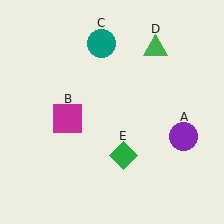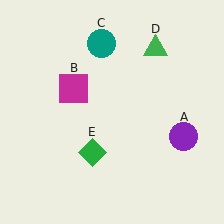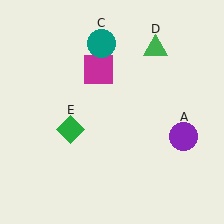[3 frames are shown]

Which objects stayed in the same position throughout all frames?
Purple circle (object A) and teal circle (object C) and green triangle (object D) remained stationary.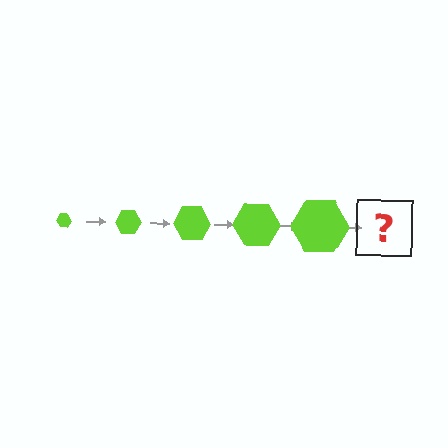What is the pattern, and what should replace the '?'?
The pattern is that the hexagon gets progressively larger each step. The '?' should be a lime hexagon, larger than the previous one.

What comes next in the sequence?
The next element should be a lime hexagon, larger than the previous one.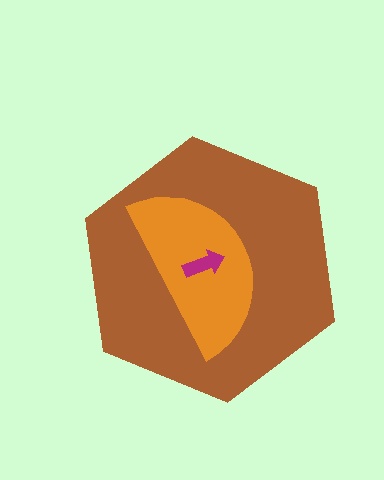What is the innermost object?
The magenta arrow.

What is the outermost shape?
The brown hexagon.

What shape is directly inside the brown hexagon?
The orange semicircle.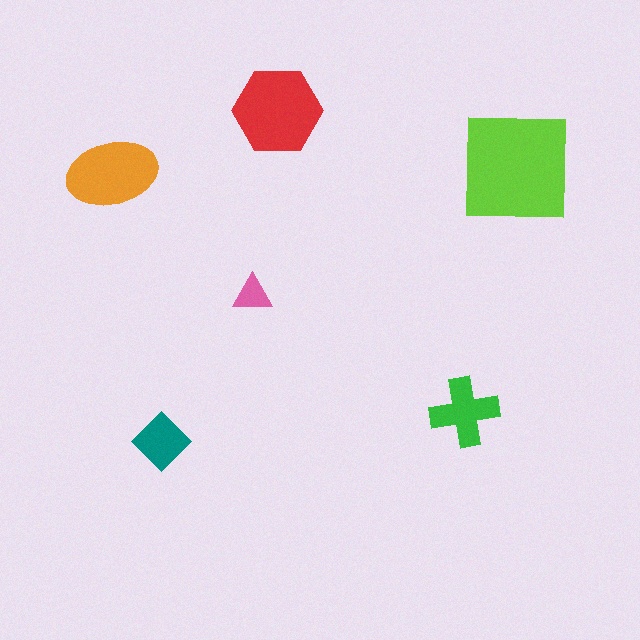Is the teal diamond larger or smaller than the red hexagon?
Smaller.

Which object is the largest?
The lime square.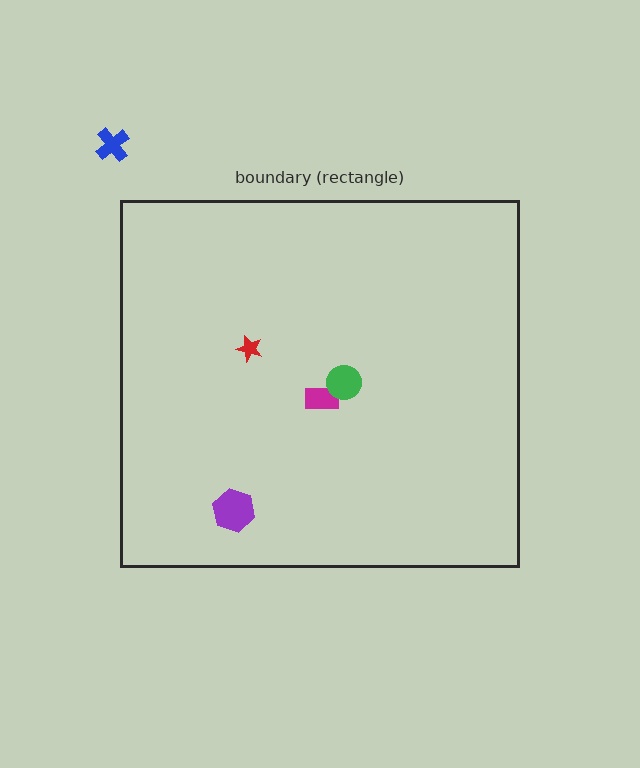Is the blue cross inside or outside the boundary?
Outside.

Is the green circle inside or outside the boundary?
Inside.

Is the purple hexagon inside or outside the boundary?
Inside.